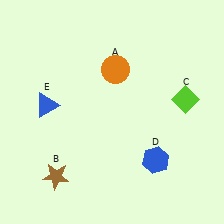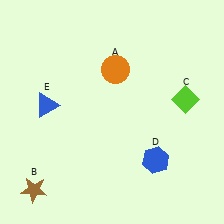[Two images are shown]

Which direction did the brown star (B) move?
The brown star (B) moved left.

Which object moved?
The brown star (B) moved left.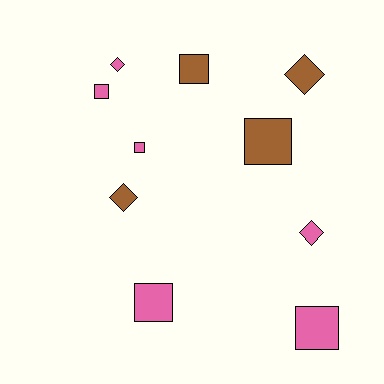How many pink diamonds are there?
There are 2 pink diamonds.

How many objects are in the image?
There are 10 objects.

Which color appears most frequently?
Pink, with 6 objects.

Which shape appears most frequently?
Square, with 6 objects.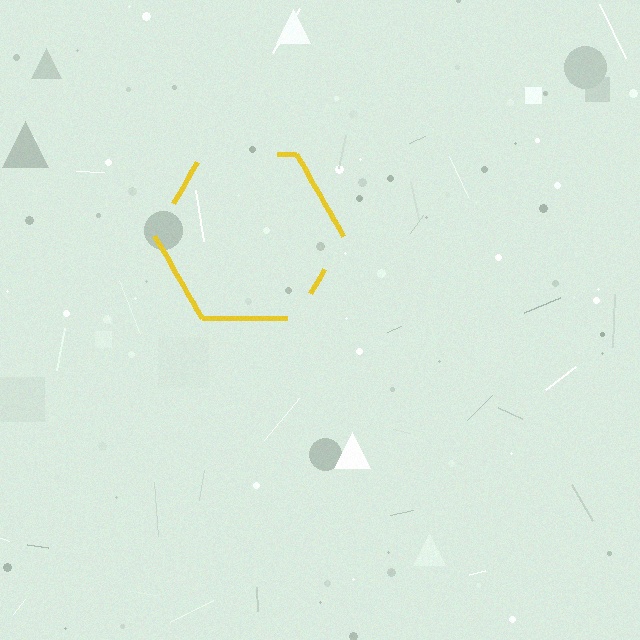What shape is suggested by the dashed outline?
The dashed outline suggests a hexagon.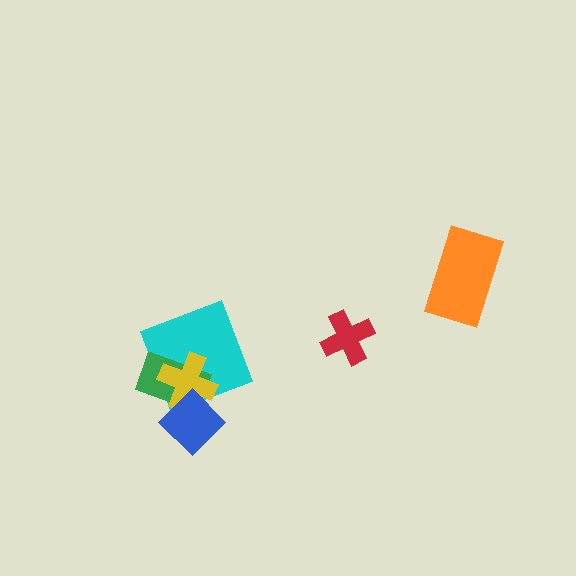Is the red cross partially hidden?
No, no other shape covers it.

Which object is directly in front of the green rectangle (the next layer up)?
The yellow cross is directly in front of the green rectangle.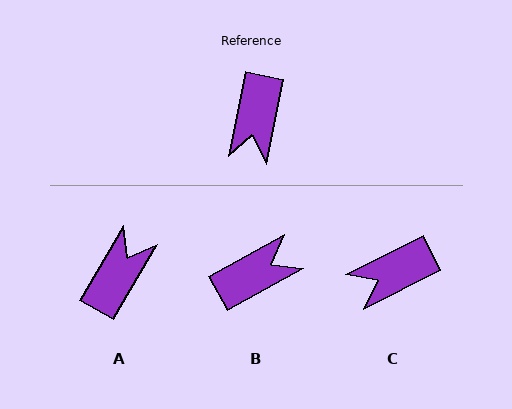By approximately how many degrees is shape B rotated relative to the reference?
Approximately 130 degrees counter-clockwise.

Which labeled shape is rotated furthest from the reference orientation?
A, about 161 degrees away.